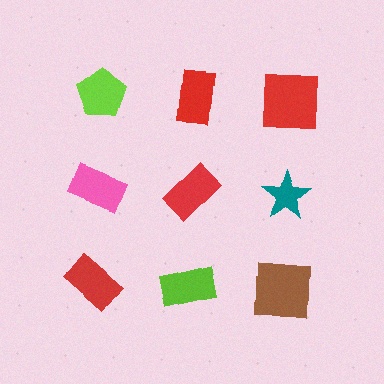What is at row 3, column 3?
A brown square.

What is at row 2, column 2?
A red rectangle.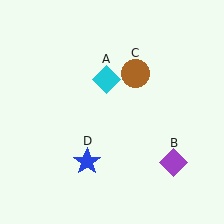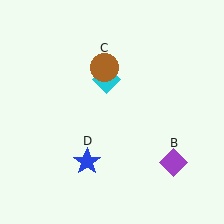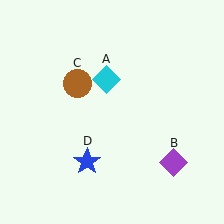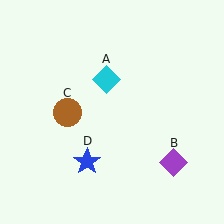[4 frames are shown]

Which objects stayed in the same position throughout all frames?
Cyan diamond (object A) and purple diamond (object B) and blue star (object D) remained stationary.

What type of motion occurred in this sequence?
The brown circle (object C) rotated counterclockwise around the center of the scene.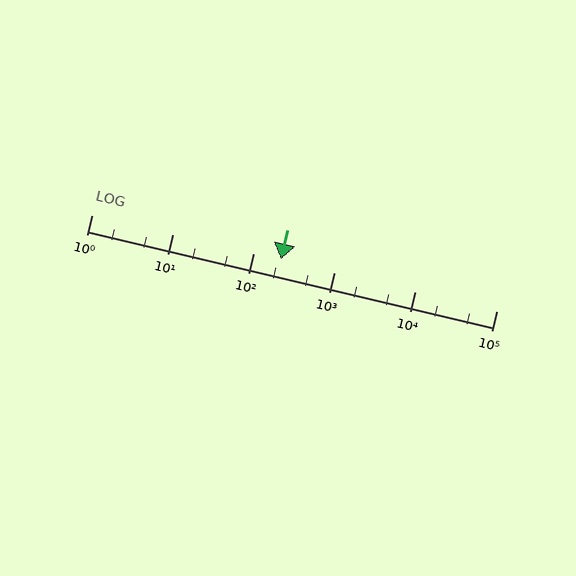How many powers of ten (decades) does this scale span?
The scale spans 5 decades, from 1 to 100000.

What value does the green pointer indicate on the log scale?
The pointer indicates approximately 220.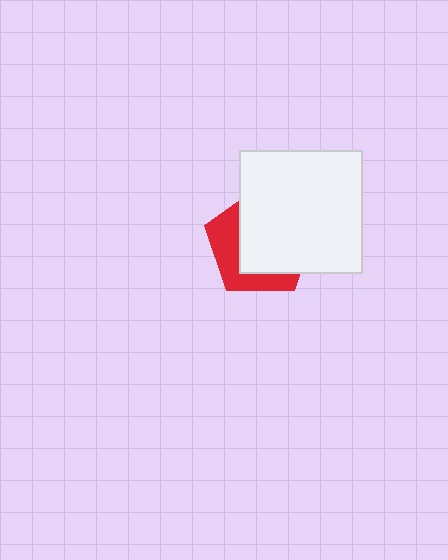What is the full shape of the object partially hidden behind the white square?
The partially hidden object is a red pentagon.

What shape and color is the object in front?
The object in front is a white square.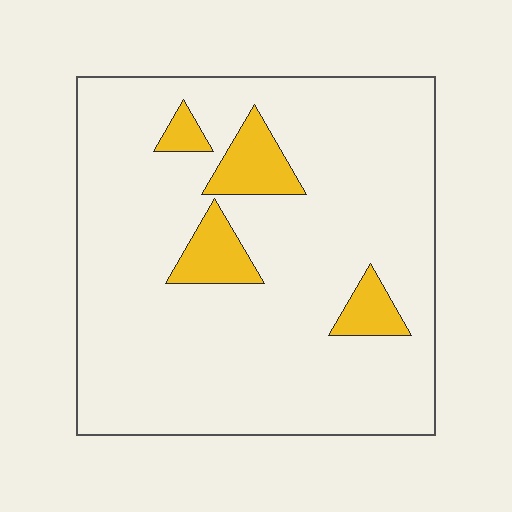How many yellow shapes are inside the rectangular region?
4.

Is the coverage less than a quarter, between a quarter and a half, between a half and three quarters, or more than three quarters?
Less than a quarter.